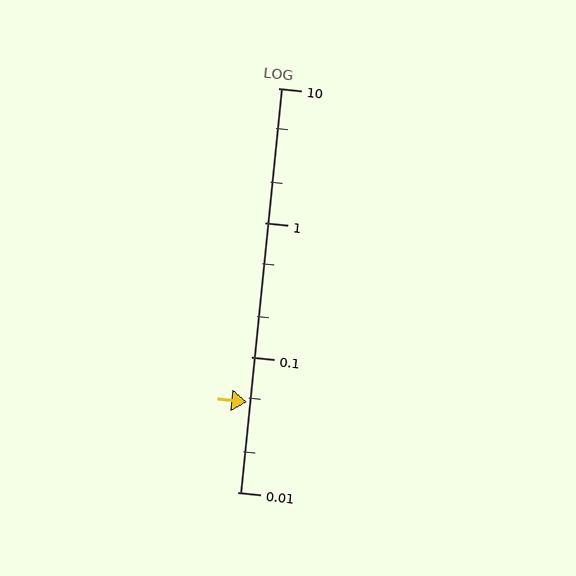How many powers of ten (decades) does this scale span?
The scale spans 3 decades, from 0.01 to 10.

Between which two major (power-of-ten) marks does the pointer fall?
The pointer is between 0.01 and 0.1.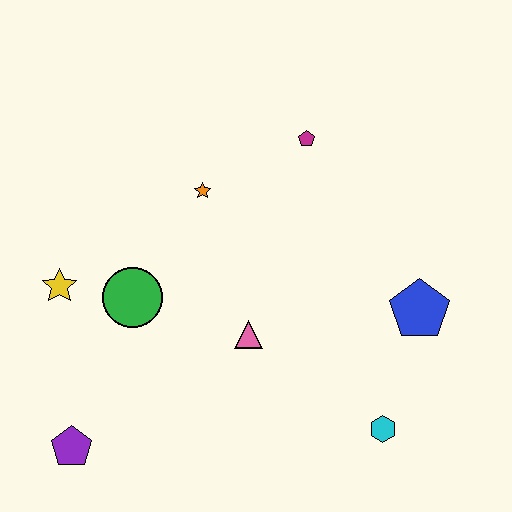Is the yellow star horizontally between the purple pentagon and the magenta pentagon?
No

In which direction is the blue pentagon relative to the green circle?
The blue pentagon is to the right of the green circle.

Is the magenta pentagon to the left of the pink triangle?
No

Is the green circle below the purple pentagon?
No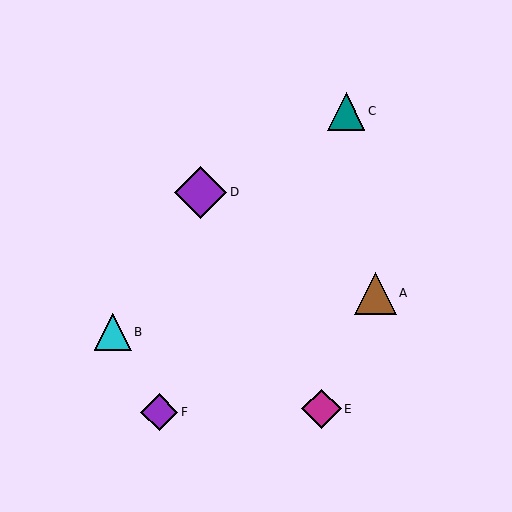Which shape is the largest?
The purple diamond (labeled D) is the largest.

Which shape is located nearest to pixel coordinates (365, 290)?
The brown triangle (labeled A) at (375, 293) is nearest to that location.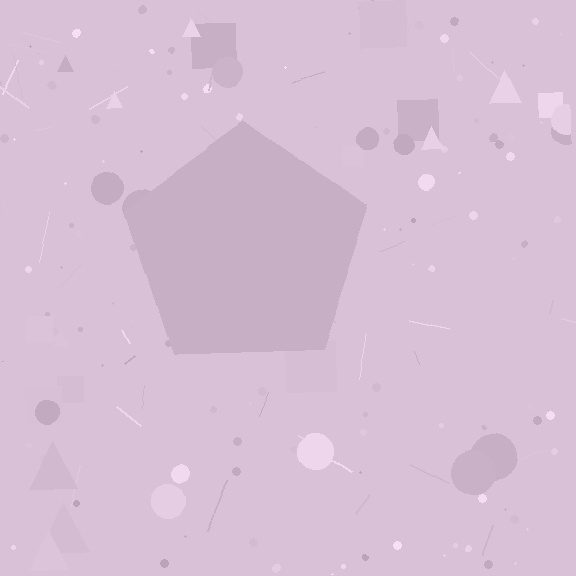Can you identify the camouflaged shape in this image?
The camouflaged shape is a pentagon.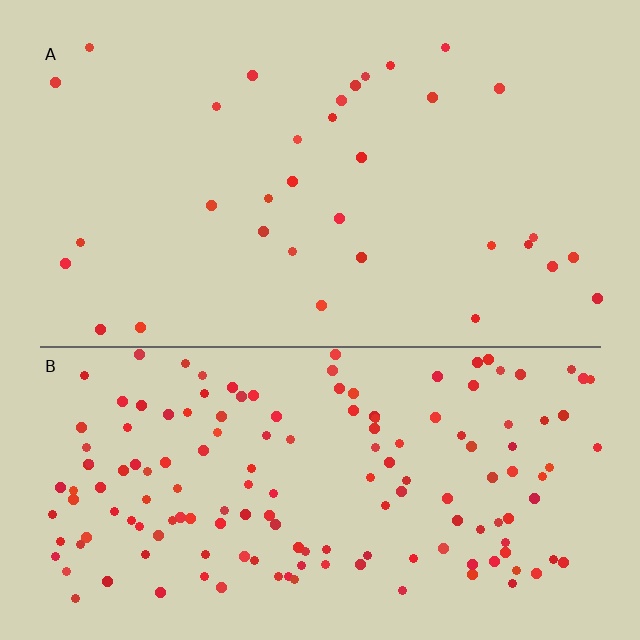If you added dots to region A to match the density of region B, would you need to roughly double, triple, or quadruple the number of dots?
Approximately quadruple.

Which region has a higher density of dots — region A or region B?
B (the bottom).